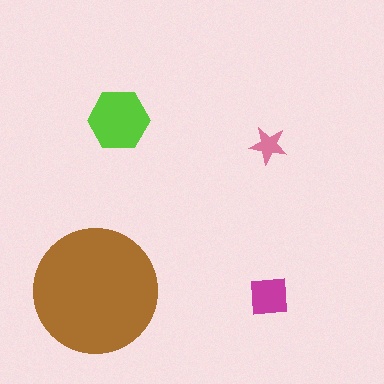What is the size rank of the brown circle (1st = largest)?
1st.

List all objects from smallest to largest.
The pink star, the magenta square, the lime hexagon, the brown circle.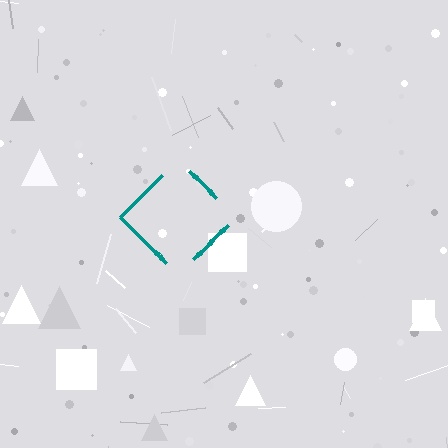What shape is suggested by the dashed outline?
The dashed outline suggests a diamond.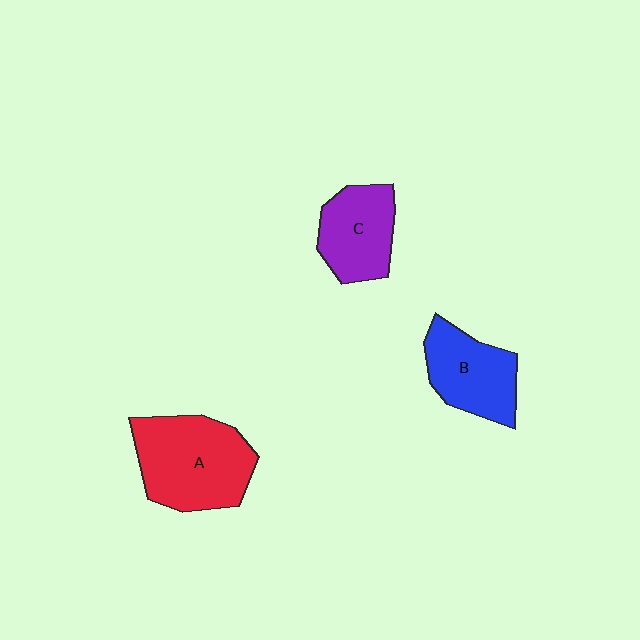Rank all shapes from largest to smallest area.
From largest to smallest: A (red), B (blue), C (purple).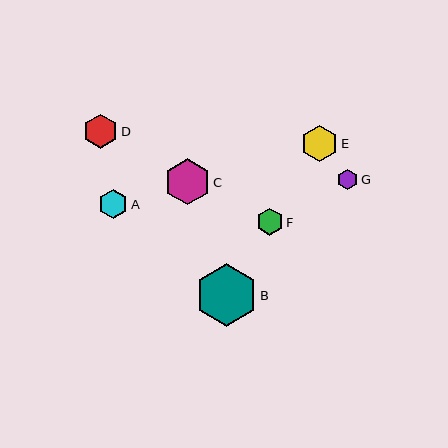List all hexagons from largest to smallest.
From largest to smallest: B, C, E, D, A, F, G.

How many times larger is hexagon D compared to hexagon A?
Hexagon D is approximately 1.2 times the size of hexagon A.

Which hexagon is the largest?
Hexagon B is the largest with a size of approximately 63 pixels.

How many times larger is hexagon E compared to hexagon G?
Hexagon E is approximately 1.8 times the size of hexagon G.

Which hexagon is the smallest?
Hexagon G is the smallest with a size of approximately 20 pixels.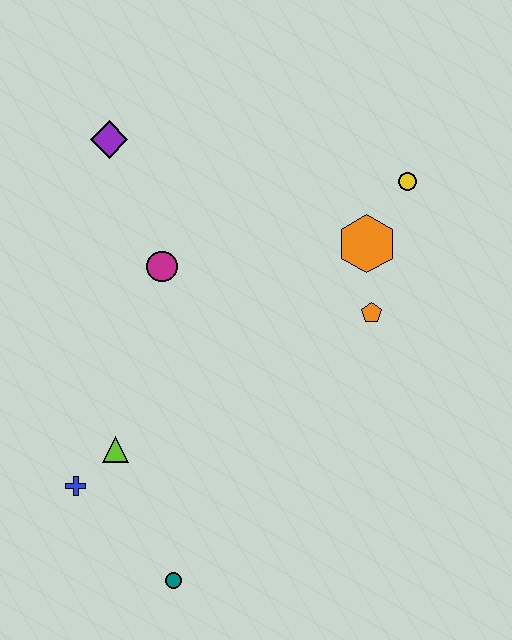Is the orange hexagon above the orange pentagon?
Yes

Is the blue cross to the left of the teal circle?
Yes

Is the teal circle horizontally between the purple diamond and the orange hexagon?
Yes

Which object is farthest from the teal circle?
The yellow circle is farthest from the teal circle.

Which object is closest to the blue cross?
The lime triangle is closest to the blue cross.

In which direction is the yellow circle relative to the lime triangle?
The yellow circle is to the right of the lime triangle.